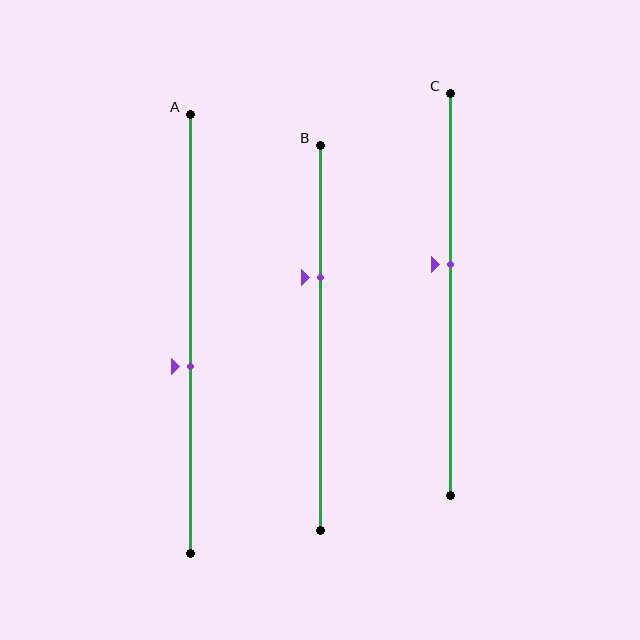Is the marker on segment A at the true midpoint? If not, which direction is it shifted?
No, the marker on segment A is shifted downward by about 8% of the segment length.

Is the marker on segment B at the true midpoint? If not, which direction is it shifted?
No, the marker on segment B is shifted upward by about 16% of the segment length.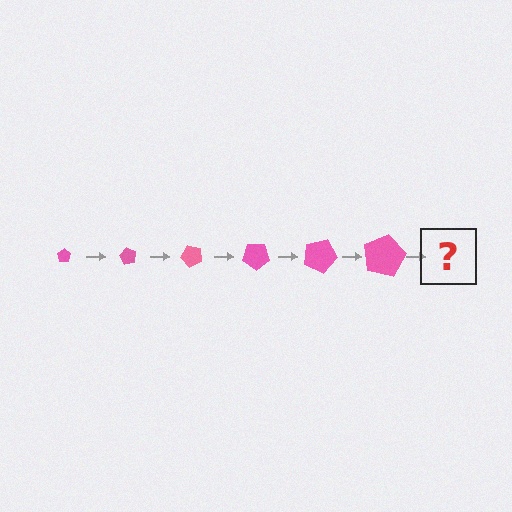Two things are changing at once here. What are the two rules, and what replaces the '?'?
The two rules are that the pentagon grows larger each step and it rotates 60 degrees each step. The '?' should be a pentagon, larger than the previous one and rotated 360 degrees from the start.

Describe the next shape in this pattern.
It should be a pentagon, larger than the previous one and rotated 360 degrees from the start.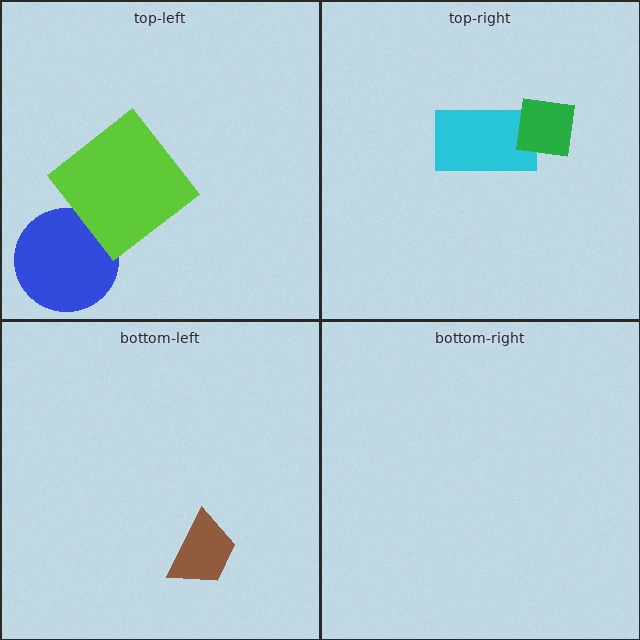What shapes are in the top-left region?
The blue circle, the lime diamond.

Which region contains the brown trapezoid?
The bottom-left region.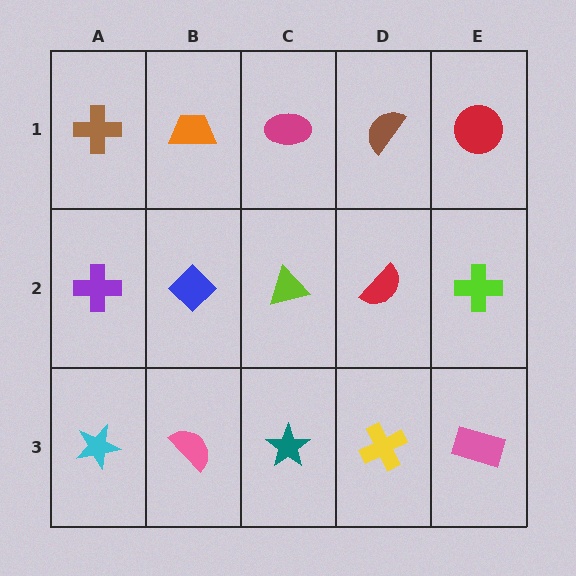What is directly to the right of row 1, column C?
A brown semicircle.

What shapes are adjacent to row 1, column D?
A red semicircle (row 2, column D), a magenta ellipse (row 1, column C), a red circle (row 1, column E).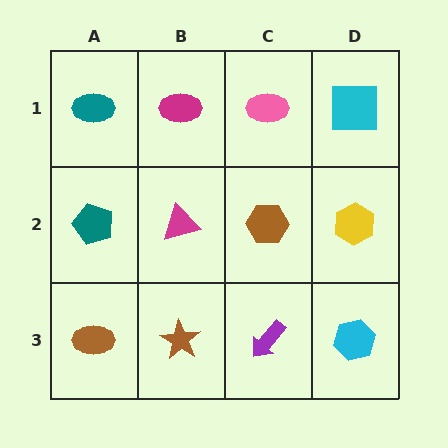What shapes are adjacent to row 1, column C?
A brown hexagon (row 2, column C), a magenta ellipse (row 1, column B), a cyan square (row 1, column D).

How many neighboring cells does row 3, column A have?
2.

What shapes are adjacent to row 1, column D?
A yellow hexagon (row 2, column D), a pink ellipse (row 1, column C).